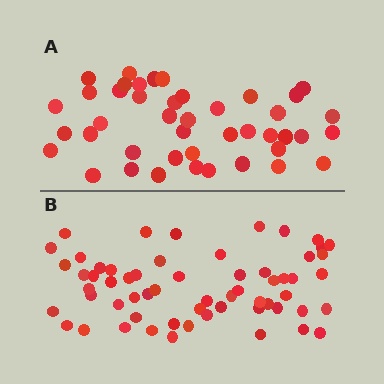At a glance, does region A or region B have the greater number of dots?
Region B (the bottom region) has more dots.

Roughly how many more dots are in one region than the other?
Region B has approximately 15 more dots than region A.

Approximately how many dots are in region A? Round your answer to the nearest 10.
About 40 dots. (The exact count is 43, which rounds to 40.)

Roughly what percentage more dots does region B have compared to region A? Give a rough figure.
About 40% more.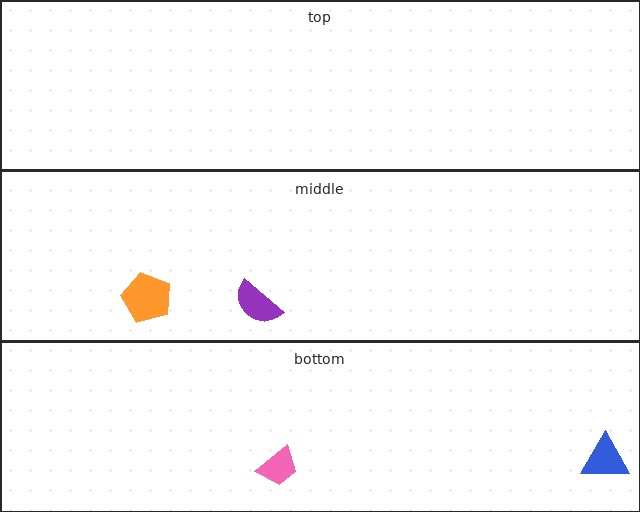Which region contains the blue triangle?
The bottom region.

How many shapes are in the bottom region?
2.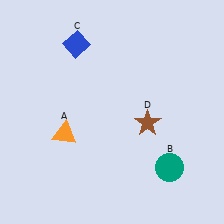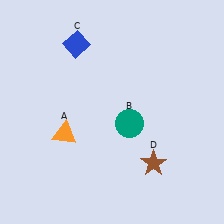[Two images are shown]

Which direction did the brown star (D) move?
The brown star (D) moved down.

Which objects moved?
The objects that moved are: the teal circle (B), the brown star (D).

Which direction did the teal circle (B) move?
The teal circle (B) moved up.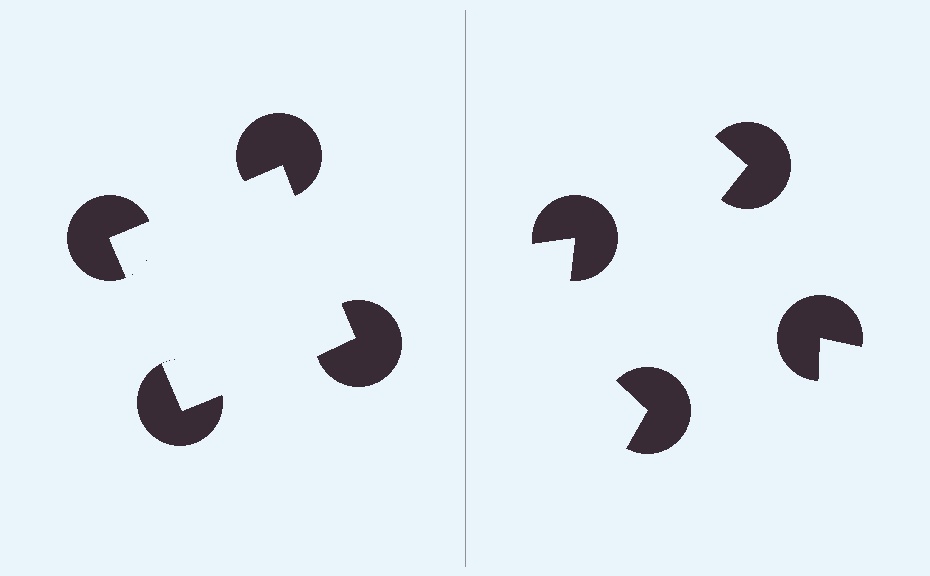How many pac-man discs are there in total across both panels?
8 — 4 on each side.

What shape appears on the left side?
An illusory square.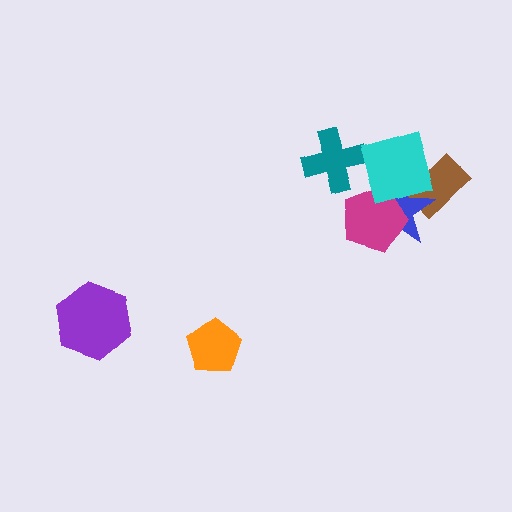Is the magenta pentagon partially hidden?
Yes, it is partially covered by another shape.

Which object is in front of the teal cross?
The cyan diamond is in front of the teal cross.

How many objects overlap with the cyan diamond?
4 objects overlap with the cyan diamond.